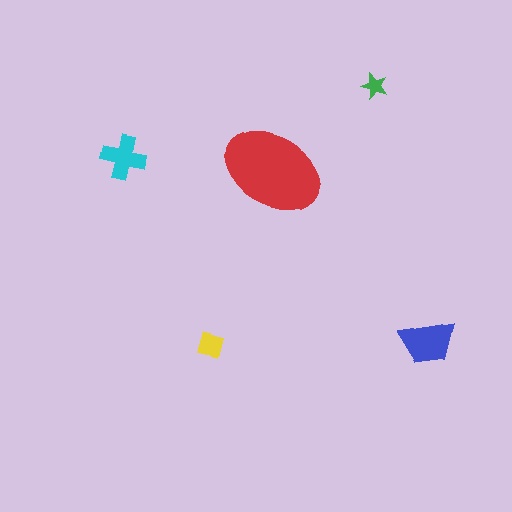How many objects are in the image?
There are 5 objects in the image.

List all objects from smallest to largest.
The green star, the yellow square, the cyan cross, the blue trapezoid, the red ellipse.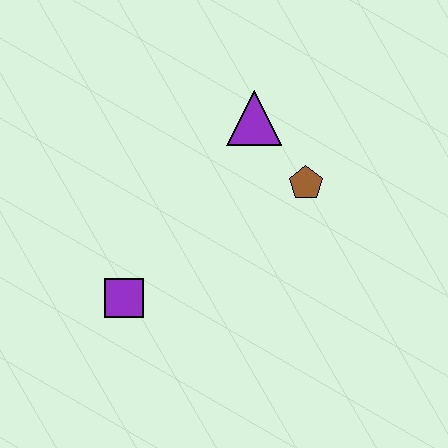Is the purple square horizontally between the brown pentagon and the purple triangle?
No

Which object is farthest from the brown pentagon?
The purple square is farthest from the brown pentagon.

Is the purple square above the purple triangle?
No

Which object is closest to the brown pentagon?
The purple triangle is closest to the brown pentagon.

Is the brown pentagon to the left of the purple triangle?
No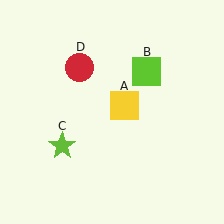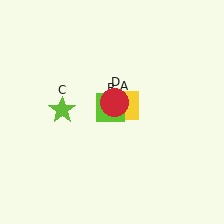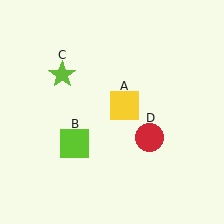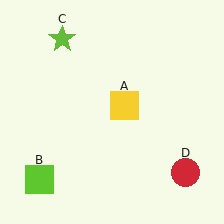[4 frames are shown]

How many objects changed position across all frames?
3 objects changed position: lime square (object B), lime star (object C), red circle (object D).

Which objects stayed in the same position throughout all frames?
Yellow square (object A) remained stationary.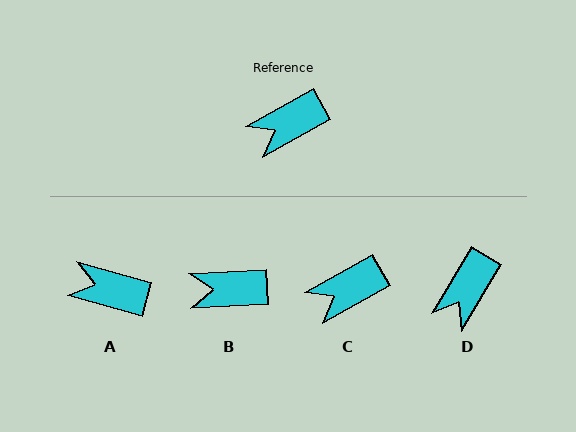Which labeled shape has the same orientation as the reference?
C.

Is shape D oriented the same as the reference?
No, it is off by about 30 degrees.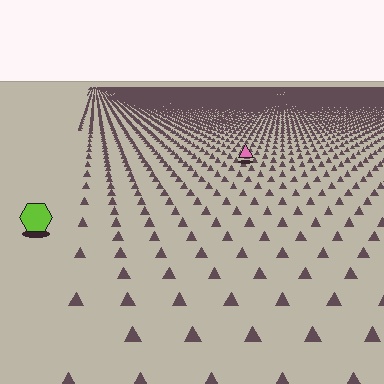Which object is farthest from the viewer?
The pink triangle is farthest from the viewer. It appears smaller and the ground texture around it is denser.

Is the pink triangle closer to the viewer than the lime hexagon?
No. The lime hexagon is closer — you can tell from the texture gradient: the ground texture is coarser near it.